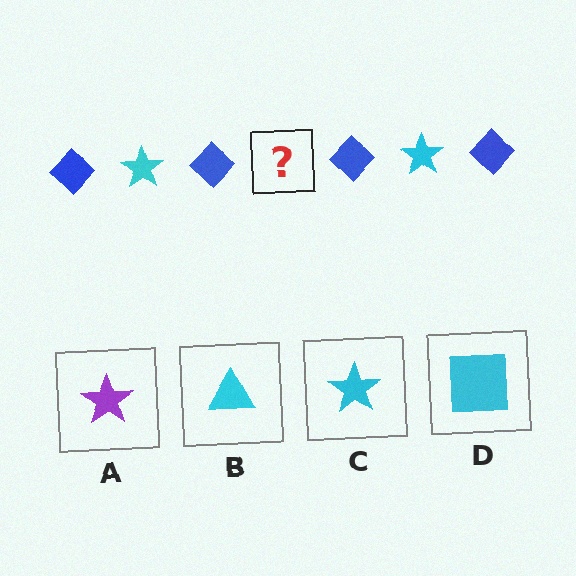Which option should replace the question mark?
Option C.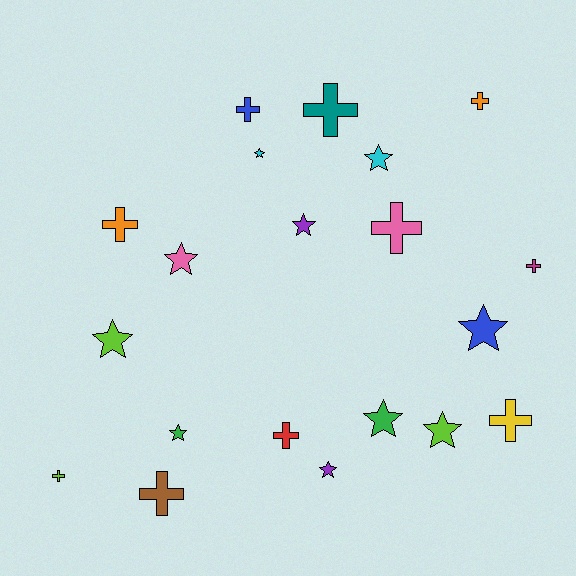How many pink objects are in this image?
There are 2 pink objects.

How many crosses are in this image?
There are 10 crosses.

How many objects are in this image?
There are 20 objects.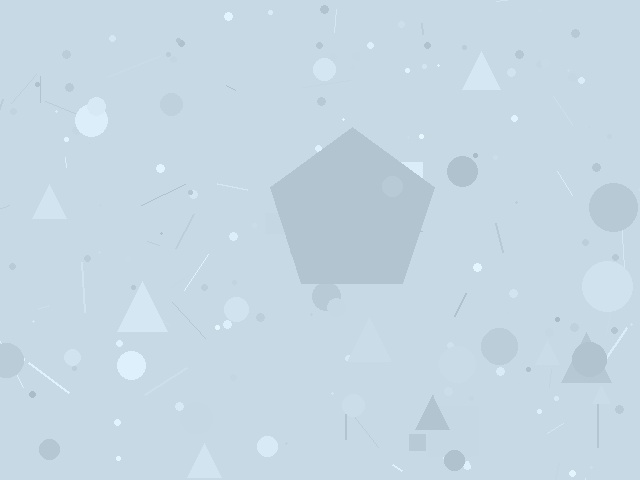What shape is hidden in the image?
A pentagon is hidden in the image.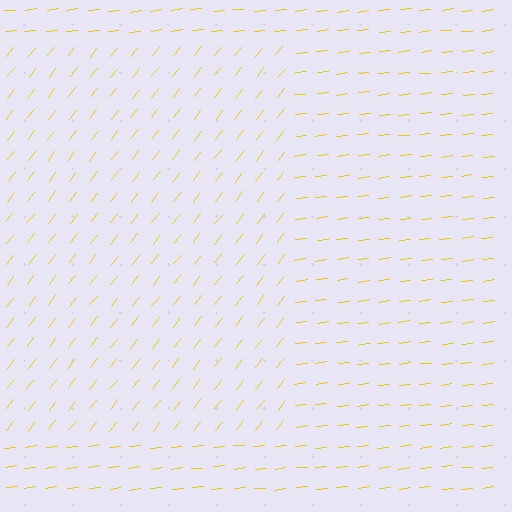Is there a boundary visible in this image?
Yes, there is a texture boundary formed by a change in line orientation.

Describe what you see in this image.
The image is filled with small yellow line segments. A rectangle region in the image has lines oriented differently from the surrounding lines, creating a visible texture boundary.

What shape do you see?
I see a rectangle.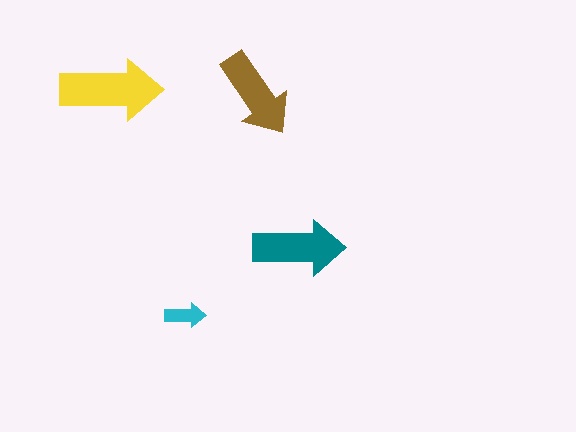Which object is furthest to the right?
The teal arrow is rightmost.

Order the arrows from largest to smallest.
the yellow one, the teal one, the brown one, the cyan one.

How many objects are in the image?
There are 4 objects in the image.